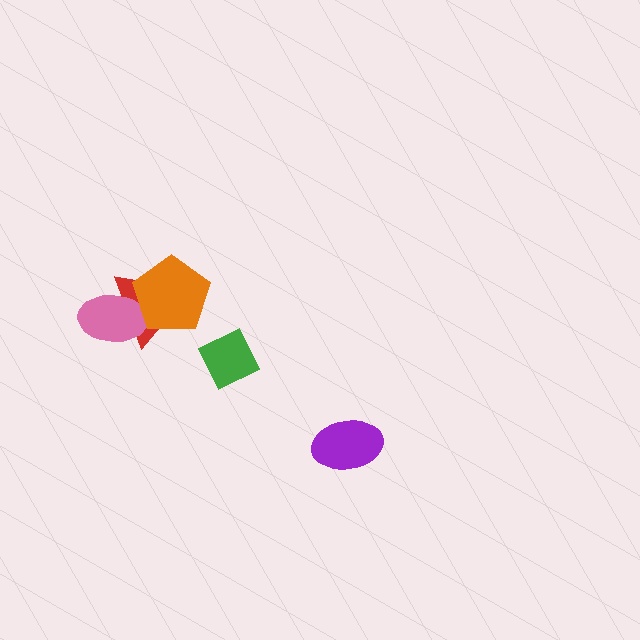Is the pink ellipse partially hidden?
Yes, it is partially covered by another shape.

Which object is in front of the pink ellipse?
The orange pentagon is in front of the pink ellipse.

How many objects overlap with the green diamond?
0 objects overlap with the green diamond.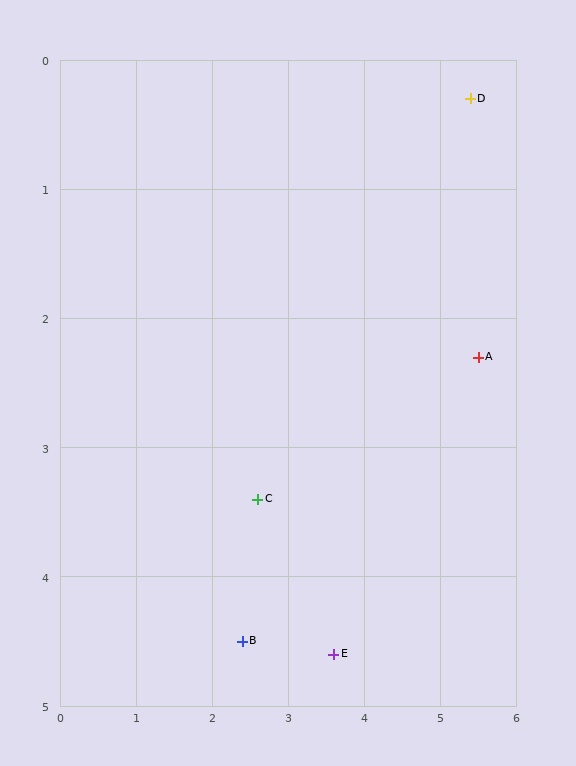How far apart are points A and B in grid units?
Points A and B are about 3.8 grid units apart.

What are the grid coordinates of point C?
Point C is at approximately (2.6, 3.4).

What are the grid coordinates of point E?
Point E is at approximately (3.6, 4.6).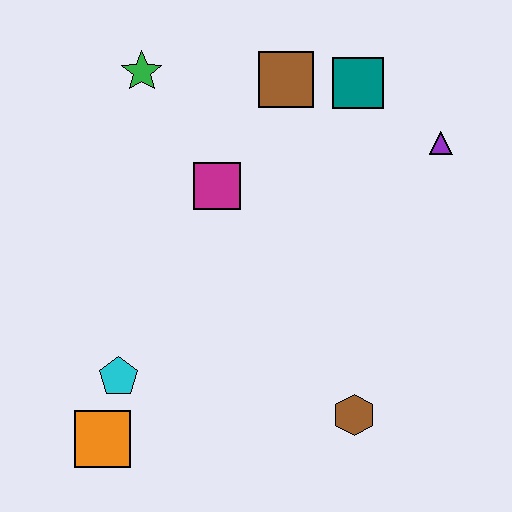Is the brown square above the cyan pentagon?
Yes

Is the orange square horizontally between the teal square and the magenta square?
No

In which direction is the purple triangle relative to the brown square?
The purple triangle is to the right of the brown square.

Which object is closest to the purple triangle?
The teal square is closest to the purple triangle.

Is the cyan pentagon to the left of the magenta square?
Yes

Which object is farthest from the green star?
The brown hexagon is farthest from the green star.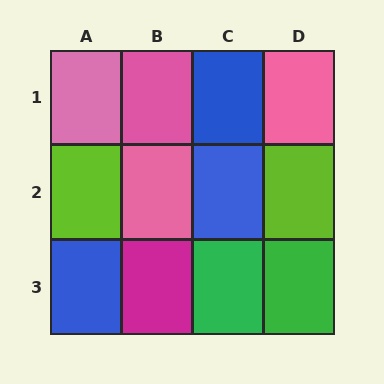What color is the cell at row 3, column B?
Magenta.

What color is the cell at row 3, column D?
Green.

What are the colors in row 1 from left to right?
Pink, pink, blue, pink.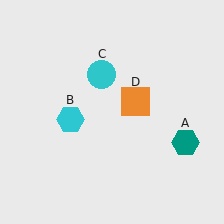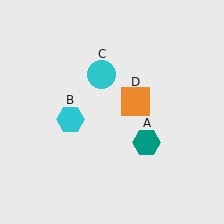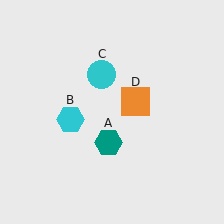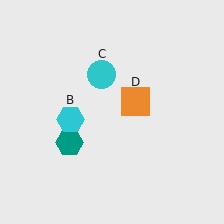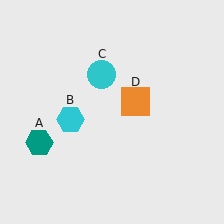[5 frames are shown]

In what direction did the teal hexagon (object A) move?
The teal hexagon (object A) moved left.